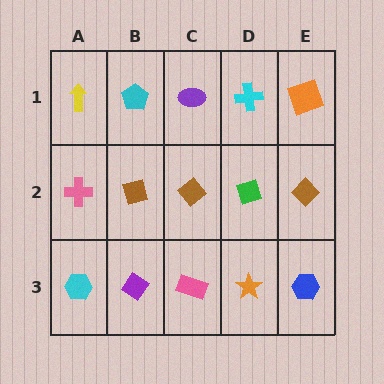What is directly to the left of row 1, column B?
A yellow arrow.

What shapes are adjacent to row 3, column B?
A brown diamond (row 2, column B), a cyan hexagon (row 3, column A), a pink rectangle (row 3, column C).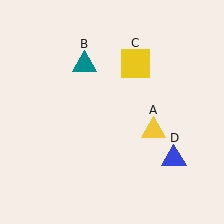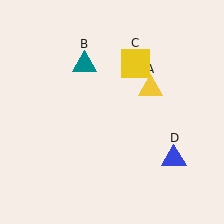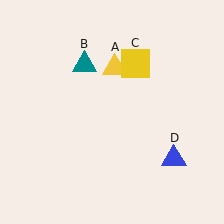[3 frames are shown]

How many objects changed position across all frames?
1 object changed position: yellow triangle (object A).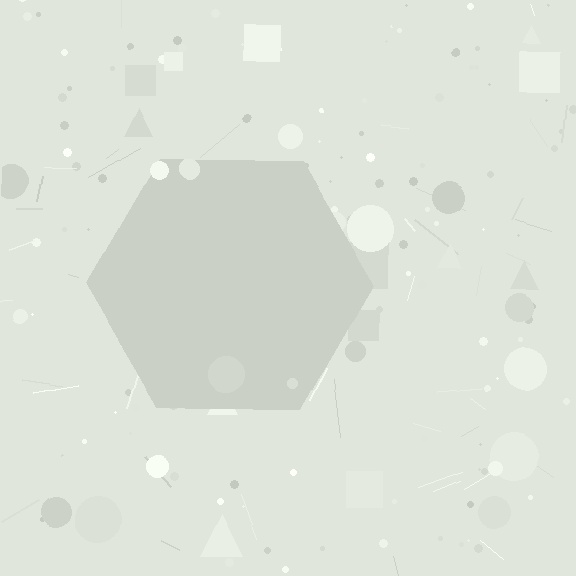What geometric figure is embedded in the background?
A hexagon is embedded in the background.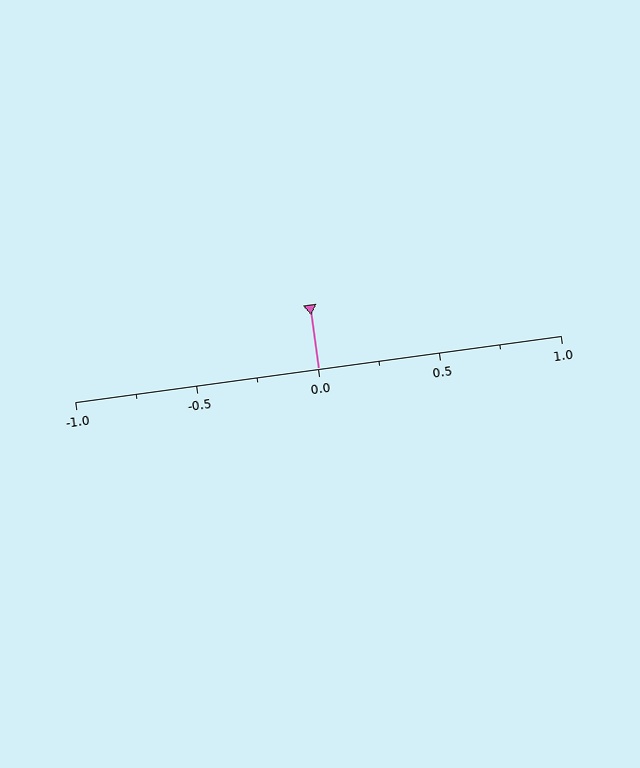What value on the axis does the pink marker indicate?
The marker indicates approximately 0.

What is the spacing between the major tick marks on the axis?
The major ticks are spaced 0.5 apart.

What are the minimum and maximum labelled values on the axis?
The axis runs from -1.0 to 1.0.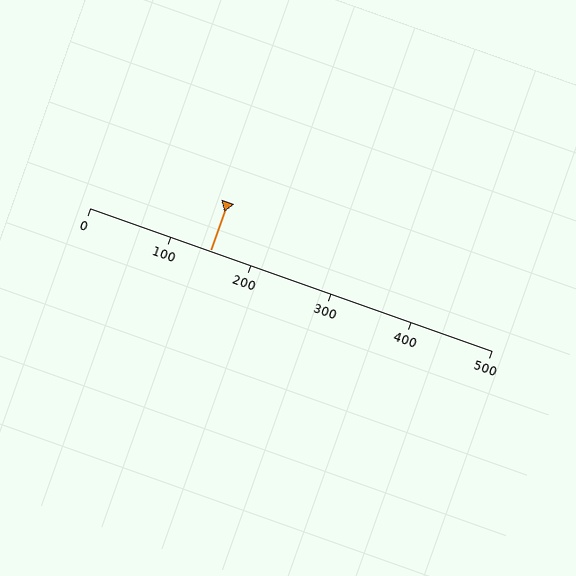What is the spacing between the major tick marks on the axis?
The major ticks are spaced 100 apart.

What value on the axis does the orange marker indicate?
The marker indicates approximately 150.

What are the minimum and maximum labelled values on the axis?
The axis runs from 0 to 500.